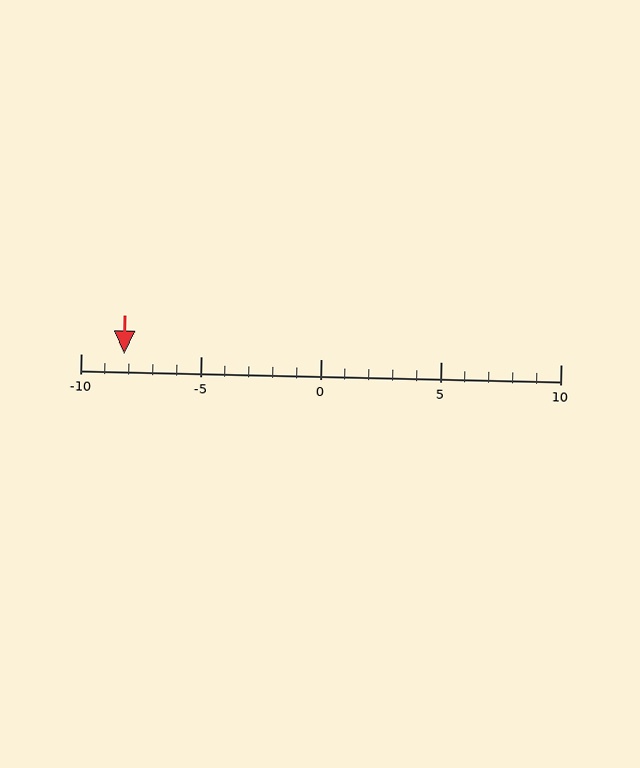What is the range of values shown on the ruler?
The ruler shows values from -10 to 10.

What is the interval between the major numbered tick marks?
The major tick marks are spaced 5 units apart.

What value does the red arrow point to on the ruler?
The red arrow points to approximately -8.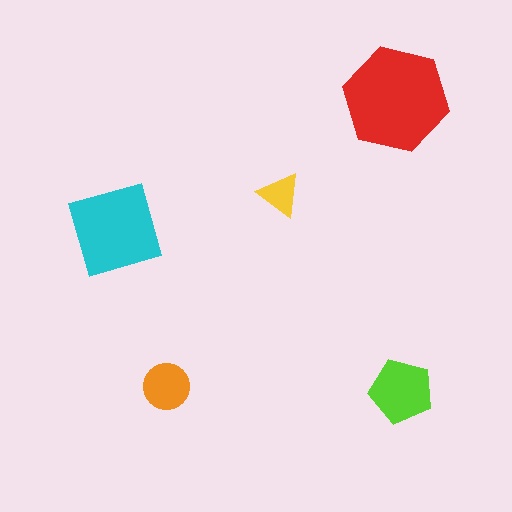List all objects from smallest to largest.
The yellow triangle, the orange circle, the lime pentagon, the cyan diamond, the red hexagon.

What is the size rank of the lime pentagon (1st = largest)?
3rd.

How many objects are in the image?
There are 5 objects in the image.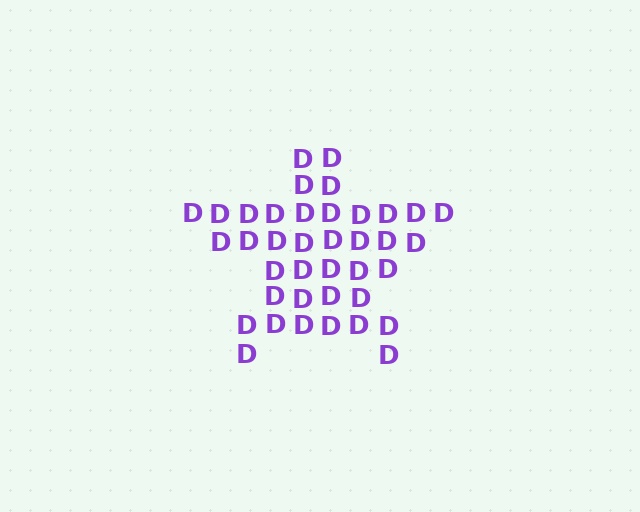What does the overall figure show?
The overall figure shows a star.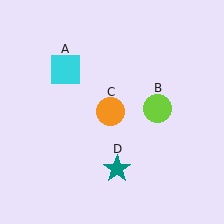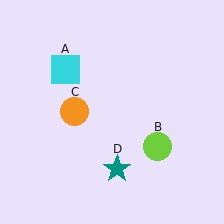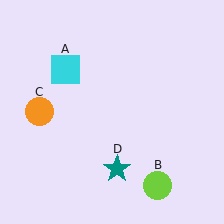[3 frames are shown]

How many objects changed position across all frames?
2 objects changed position: lime circle (object B), orange circle (object C).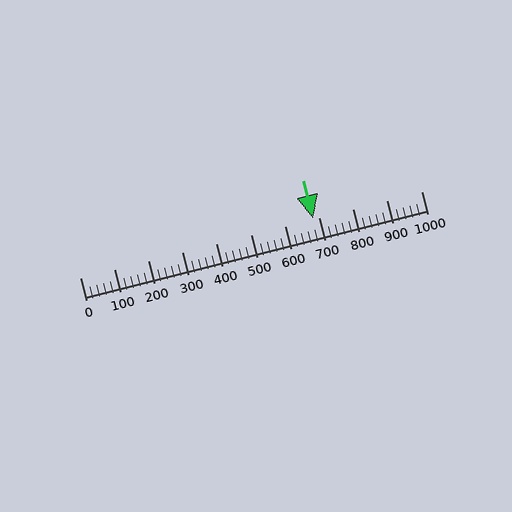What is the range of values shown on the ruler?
The ruler shows values from 0 to 1000.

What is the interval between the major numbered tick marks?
The major tick marks are spaced 100 units apart.